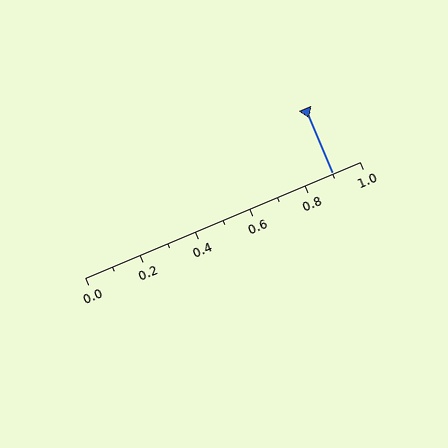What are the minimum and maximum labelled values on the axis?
The axis runs from 0.0 to 1.0.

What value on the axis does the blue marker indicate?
The marker indicates approximately 0.9.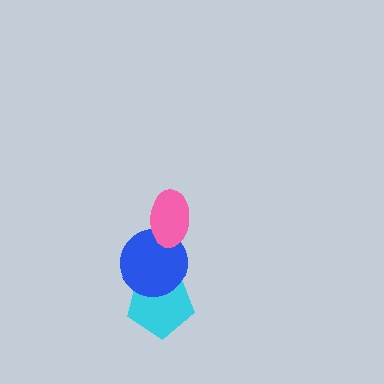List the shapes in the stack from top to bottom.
From top to bottom: the pink ellipse, the blue circle, the cyan pentagon.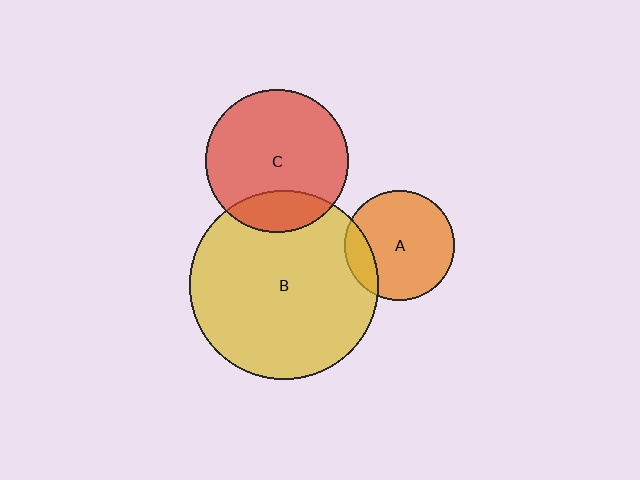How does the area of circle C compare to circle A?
Approximately 1.7 times.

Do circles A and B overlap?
Yes.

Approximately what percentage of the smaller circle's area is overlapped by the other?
Approximately 15%.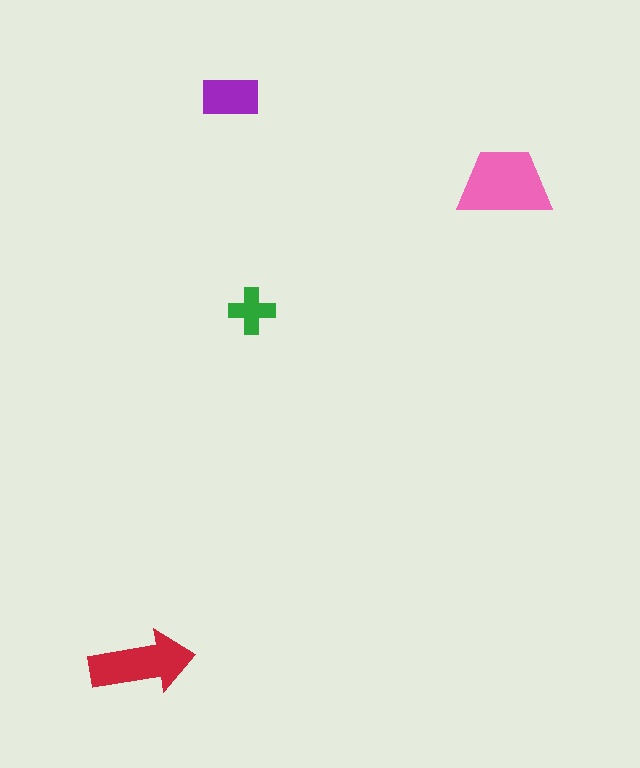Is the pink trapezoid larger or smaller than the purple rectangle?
Larger.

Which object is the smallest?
The green cross.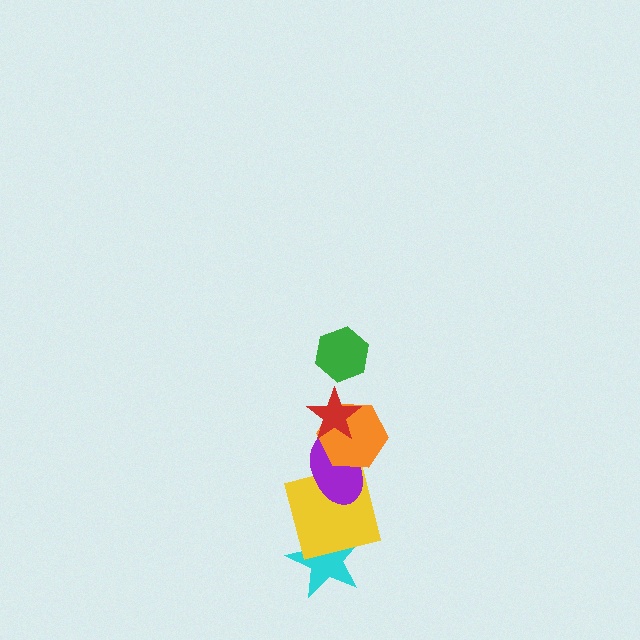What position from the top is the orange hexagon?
The orange hexagon is 3rd from the top.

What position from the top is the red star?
The red star is 2nd from the top.